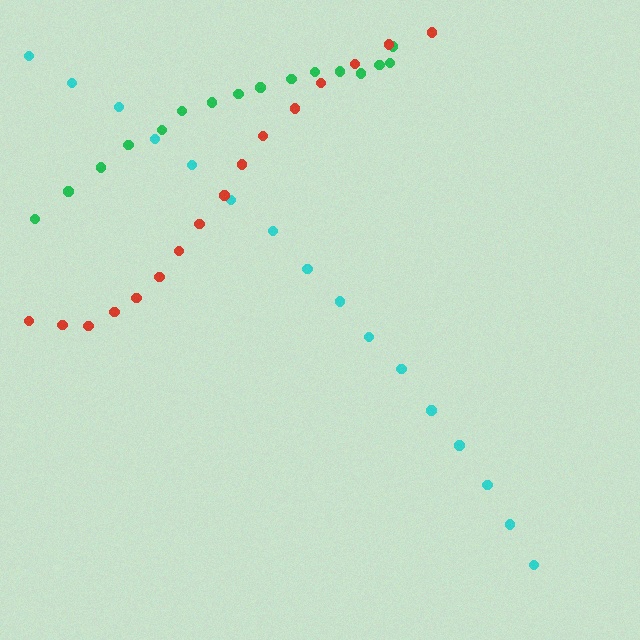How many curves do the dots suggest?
There are 3 distinct paths.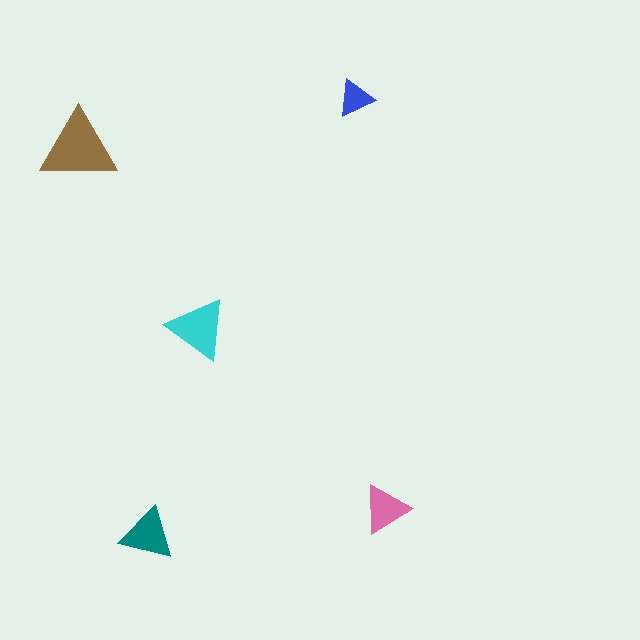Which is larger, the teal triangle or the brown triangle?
The brown one.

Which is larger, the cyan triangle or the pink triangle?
The cyan one.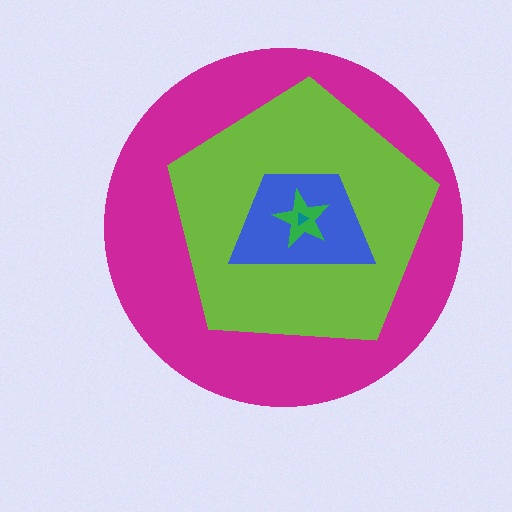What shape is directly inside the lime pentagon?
The blue trapezoid.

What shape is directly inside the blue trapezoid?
The green star.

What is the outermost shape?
The magenta circle.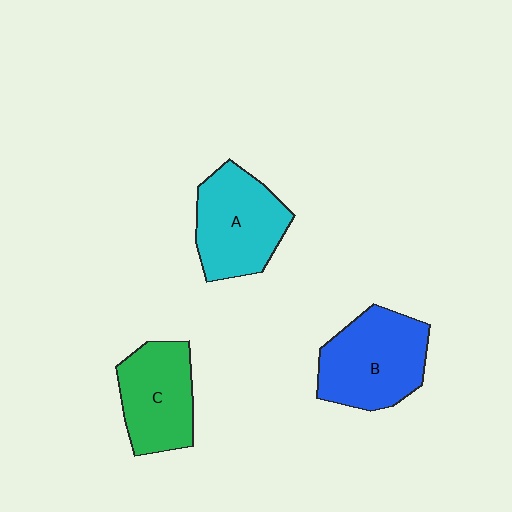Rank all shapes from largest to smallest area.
From largest to smallest: B (blue), A (cyan), C (green).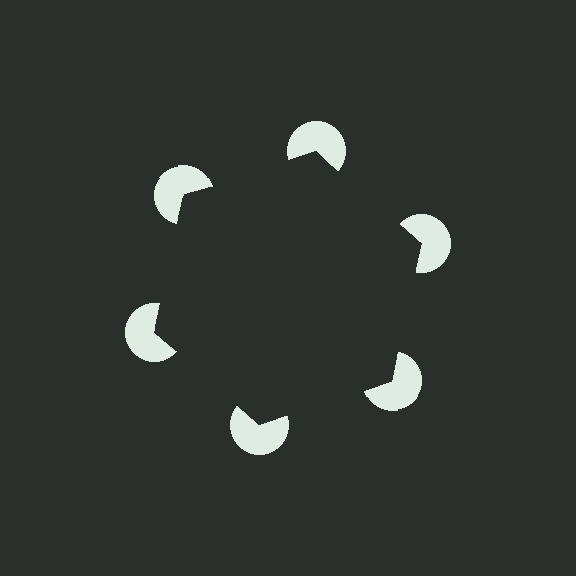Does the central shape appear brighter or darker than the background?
It typically appears slightly darker than the background, even though no actual brightness change is drawn.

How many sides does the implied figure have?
6 sides.